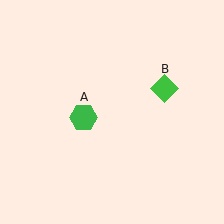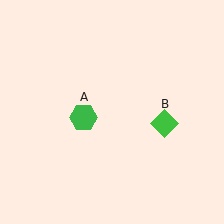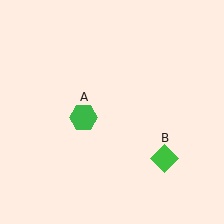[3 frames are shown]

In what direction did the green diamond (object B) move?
The green diamond (object B) moved down.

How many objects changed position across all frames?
1 object changed position: green diamond (object B).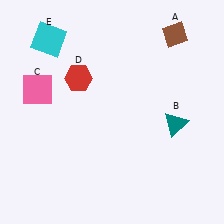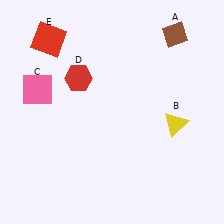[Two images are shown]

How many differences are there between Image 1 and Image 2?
There are 2 differences between the two images.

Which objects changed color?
B changed from teal to yellow. E changed from cyan to red.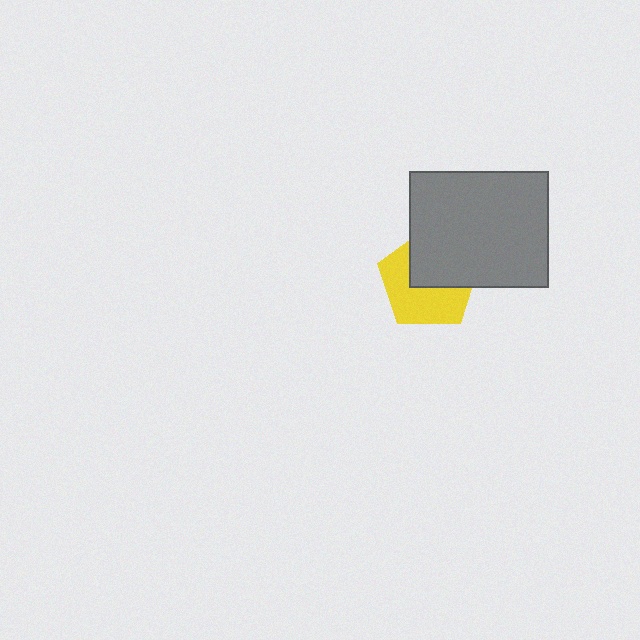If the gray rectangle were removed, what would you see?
You would see the complete yellow pentagon.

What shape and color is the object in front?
The object in front is a gray rectangle.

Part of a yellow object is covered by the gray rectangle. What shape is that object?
It is a pentagon.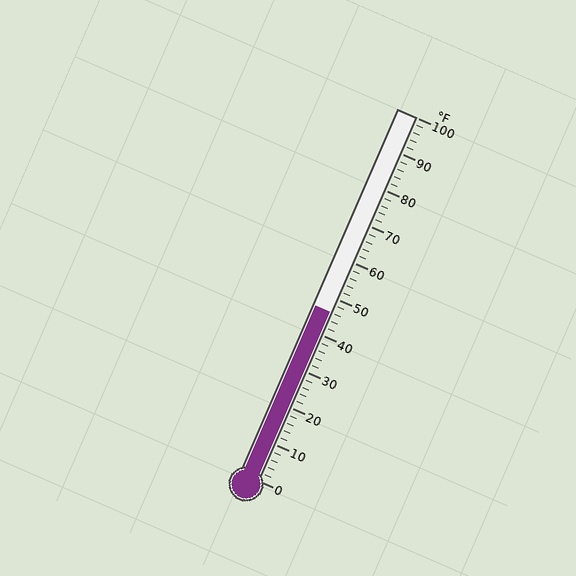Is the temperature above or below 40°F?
The temperature is above 40°F.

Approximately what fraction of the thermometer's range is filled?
The thermometer is filled to approximately 45% of its range.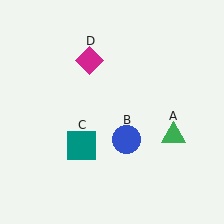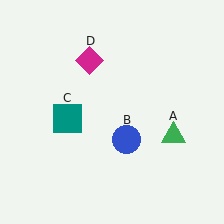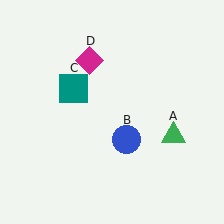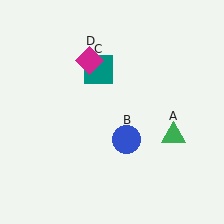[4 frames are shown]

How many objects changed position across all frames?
1 object changed position: teal square (object C).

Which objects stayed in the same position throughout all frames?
Green triangle (object A) and blue circle (object B) and magenta diamond (object D) remained stationary.